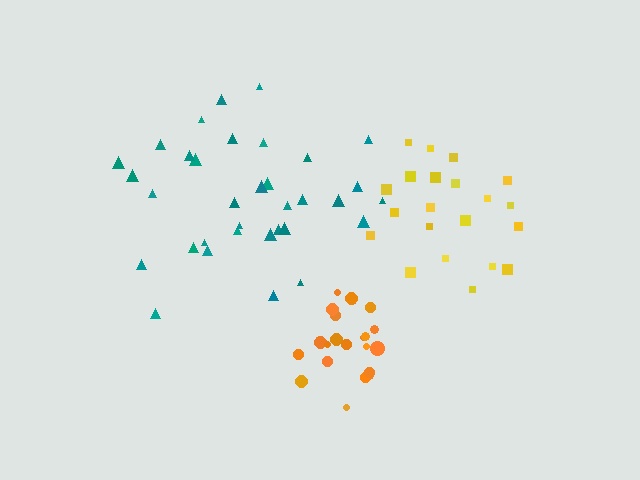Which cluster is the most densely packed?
Orange.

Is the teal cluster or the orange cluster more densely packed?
Orange.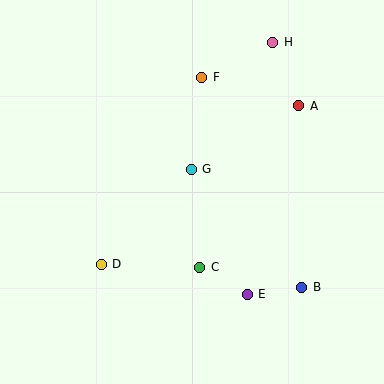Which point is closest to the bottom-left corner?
Point D is closest to the bottom-left corner.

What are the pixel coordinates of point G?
Point G is at (191, 169).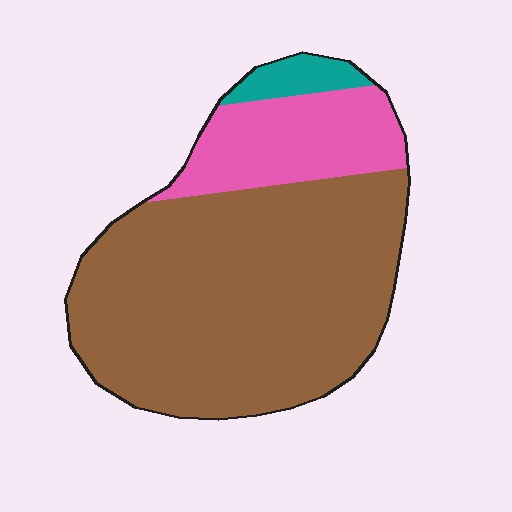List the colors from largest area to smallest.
From largest to smallest: brown, pink, teal.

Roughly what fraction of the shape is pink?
Pink covers 21% of the shape.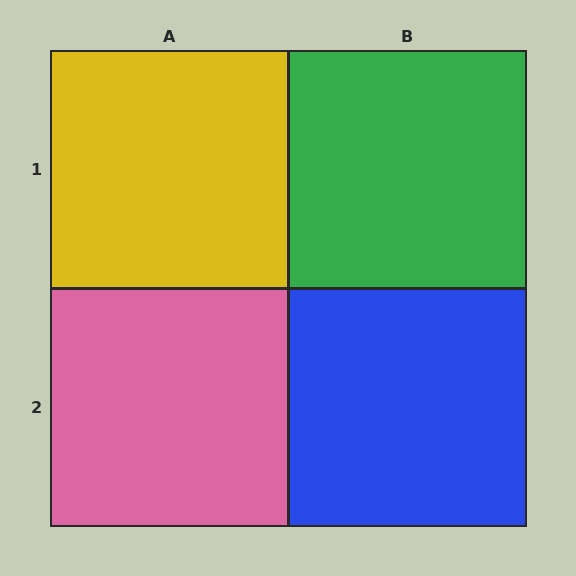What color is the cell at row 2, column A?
Pink.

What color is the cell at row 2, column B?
Blue.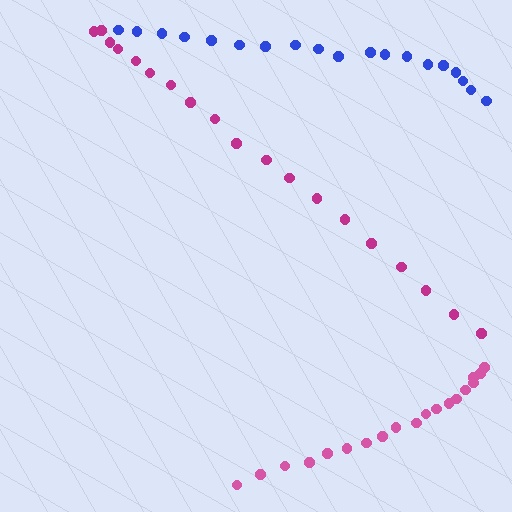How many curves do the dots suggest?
There are 3 distinct paths.